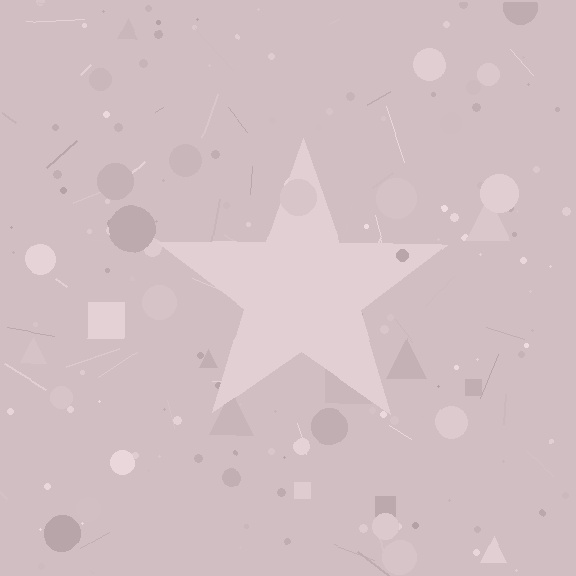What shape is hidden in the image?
A star is hidden in the image.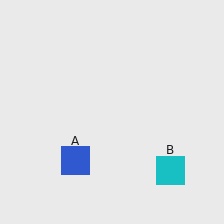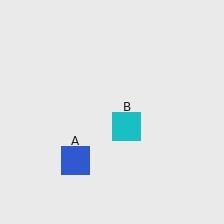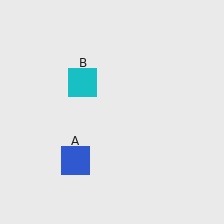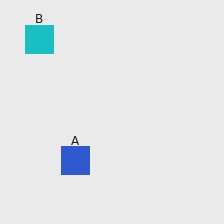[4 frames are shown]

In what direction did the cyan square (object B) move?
The cyan square (object B) moved up and to the left.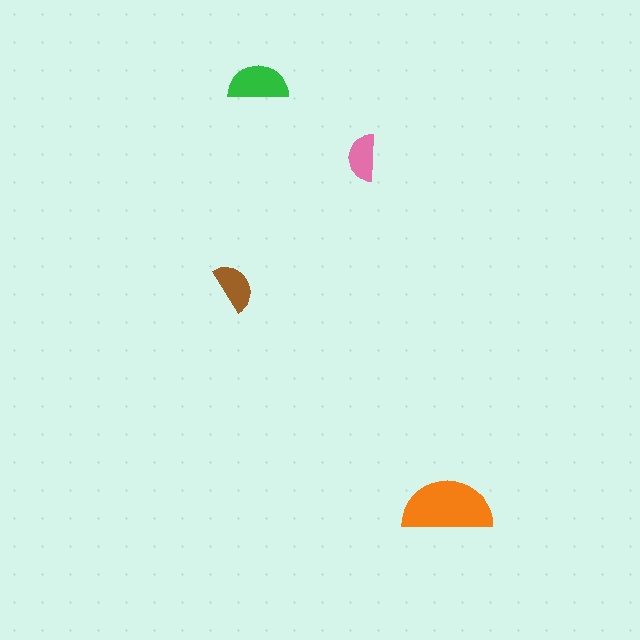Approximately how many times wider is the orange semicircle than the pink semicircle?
About 2 times wider.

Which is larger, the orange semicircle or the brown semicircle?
The orange one.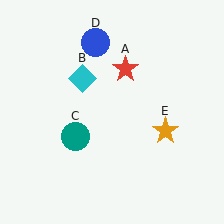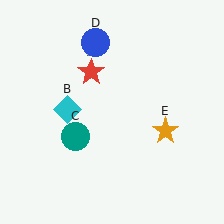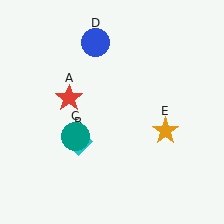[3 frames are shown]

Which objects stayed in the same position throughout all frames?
Teal circle (object C) and blue circle (object D) and orange star (object E) remained stationary.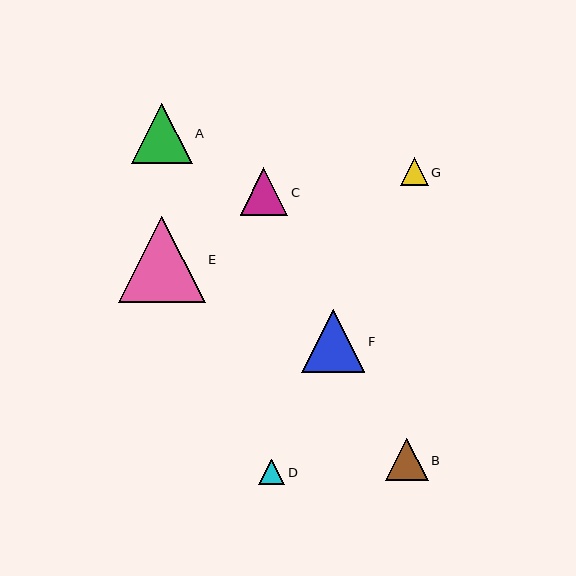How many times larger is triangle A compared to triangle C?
Triangle A is approximately 1.3 times the size of triangle C.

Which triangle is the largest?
Triangle E is the largest with a size of approximately 86 pixels.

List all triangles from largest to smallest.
From largest to smallest: E, F, A, C, B, G, D.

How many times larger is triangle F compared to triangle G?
Triangle F is approximately 2.3 times the size of triangle G.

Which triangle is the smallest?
Triangle D is the smallest with a size of approximately 26 pixels.